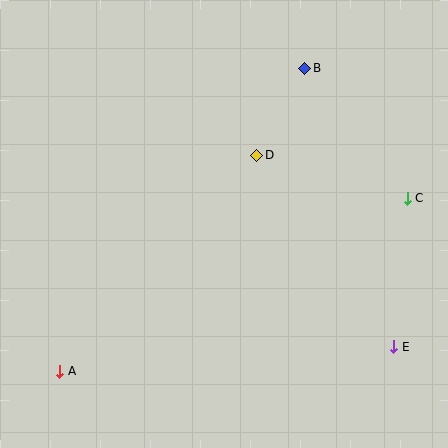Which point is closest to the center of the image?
Point D at (257, 155) is closest to the center.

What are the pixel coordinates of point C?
Point C is at (407, 198).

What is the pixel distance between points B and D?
The distance between B and D is 99 pixels.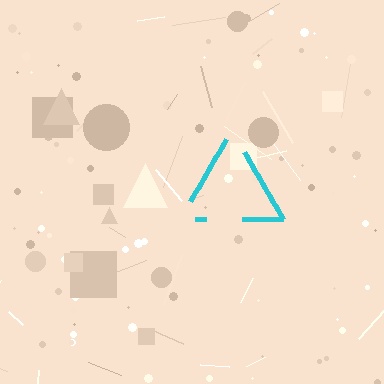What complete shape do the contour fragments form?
The contour fragments form a triangle.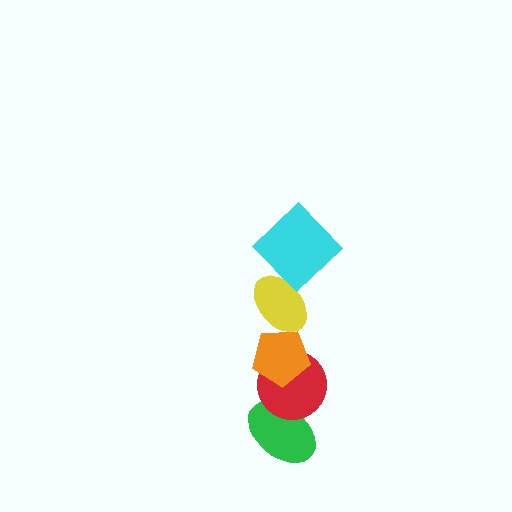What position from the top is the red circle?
The red circle is 4th from the top.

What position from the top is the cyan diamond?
The cyan diamond is 1st from the top.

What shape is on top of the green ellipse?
The red circle is on top of the green ellipse.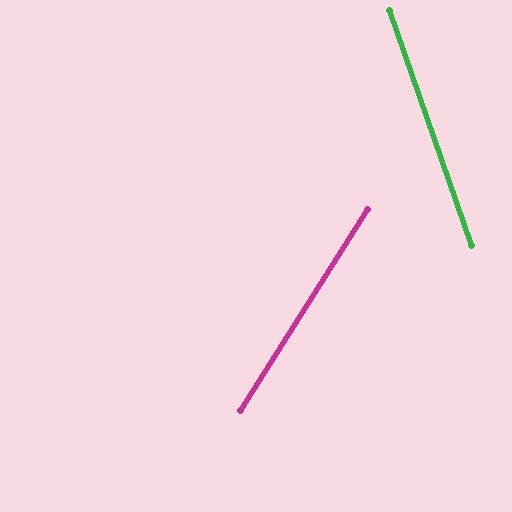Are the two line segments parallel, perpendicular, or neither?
Neither parallel nor perpendicular — they differ by about 52°.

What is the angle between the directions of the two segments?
Approximately 52 degrees.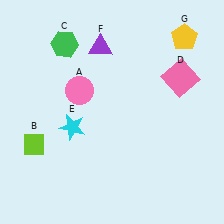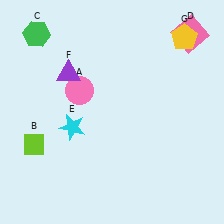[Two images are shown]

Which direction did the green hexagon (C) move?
The green hexagon (C) moved left.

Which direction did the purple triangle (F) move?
The purple triangle (F) moved left.